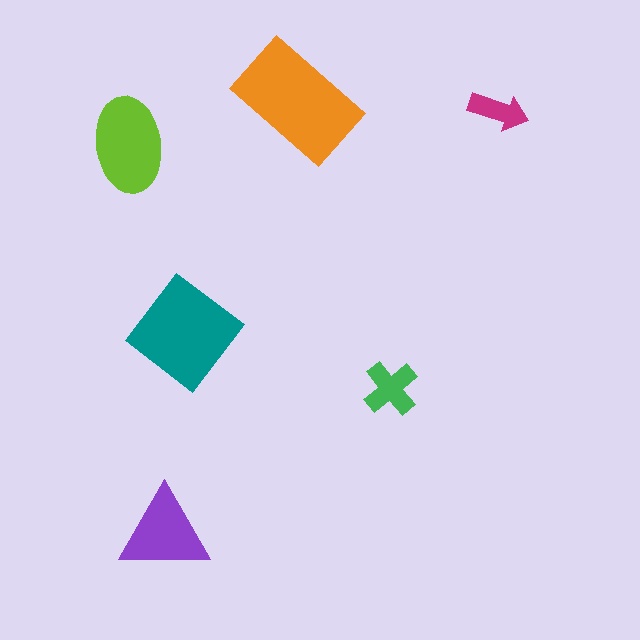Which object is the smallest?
The magenta arrow.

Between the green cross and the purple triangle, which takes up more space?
The purple triangle.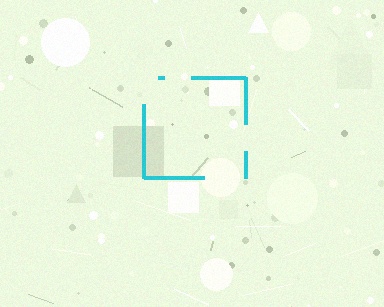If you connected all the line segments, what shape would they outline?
They would outline a square.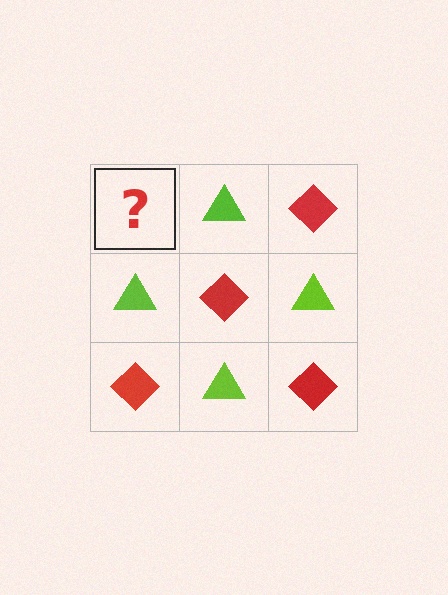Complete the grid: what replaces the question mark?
The question mark should be replaced with a red diamond.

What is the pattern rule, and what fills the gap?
The rule is that it alternates red diamond and lime triangle in a checkerboard pattern. The gap should be filled with a red diamond.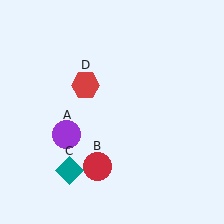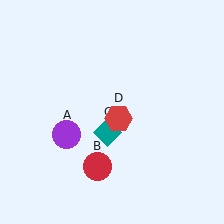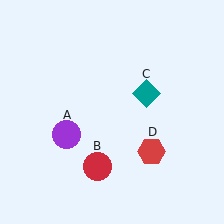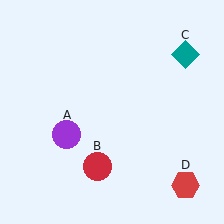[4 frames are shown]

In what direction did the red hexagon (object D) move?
The red hexagon (object D) moved down and to the right.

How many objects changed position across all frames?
2 objects changed position: teal diamond (object C), red hexagon (object D).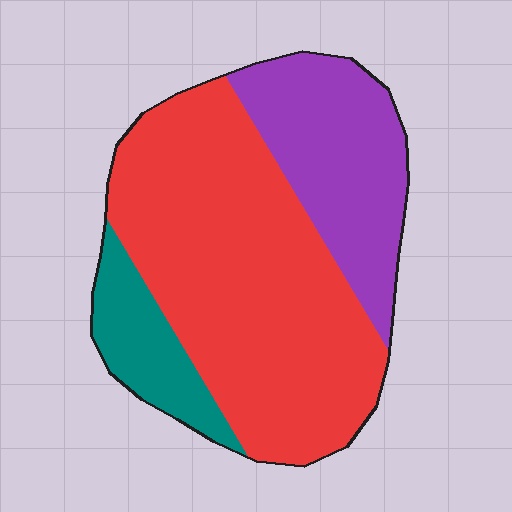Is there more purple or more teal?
Purple.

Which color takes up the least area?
Teal, at roughly 15%.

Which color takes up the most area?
Red, at roughly 60%.